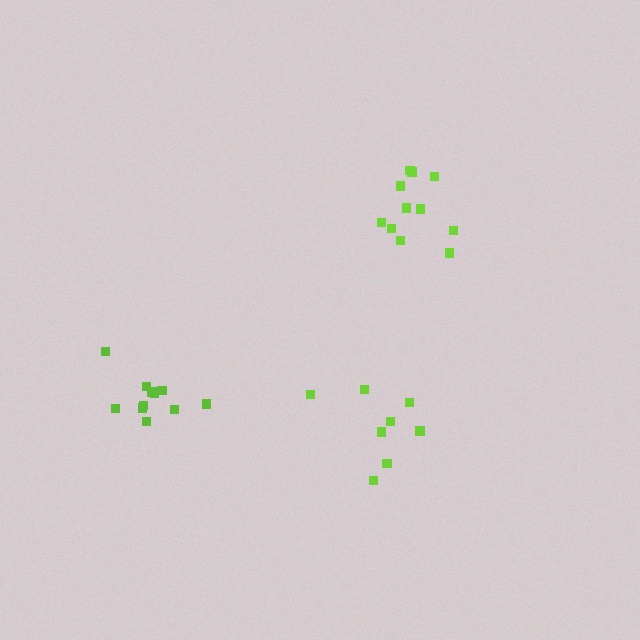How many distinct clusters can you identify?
There are 3 distinct clusters.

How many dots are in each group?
Group 1: 11 dots, Group 2: 12 dots, Group 3: 8 dots (31 total).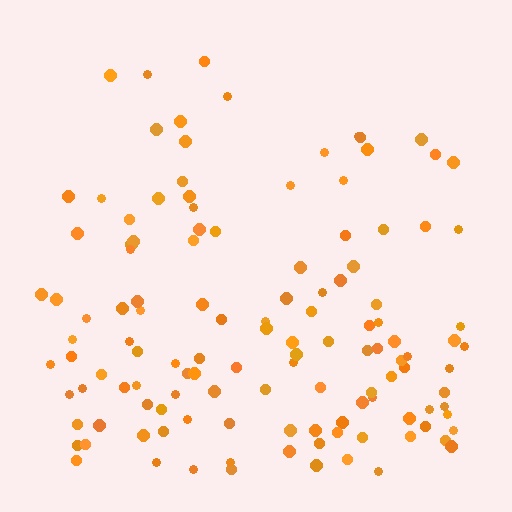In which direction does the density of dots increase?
From top to bottom, with the bottom side densest.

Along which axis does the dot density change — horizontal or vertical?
Vertical.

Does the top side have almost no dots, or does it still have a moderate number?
Still a moderate number, just noticeably fewer than the bottom.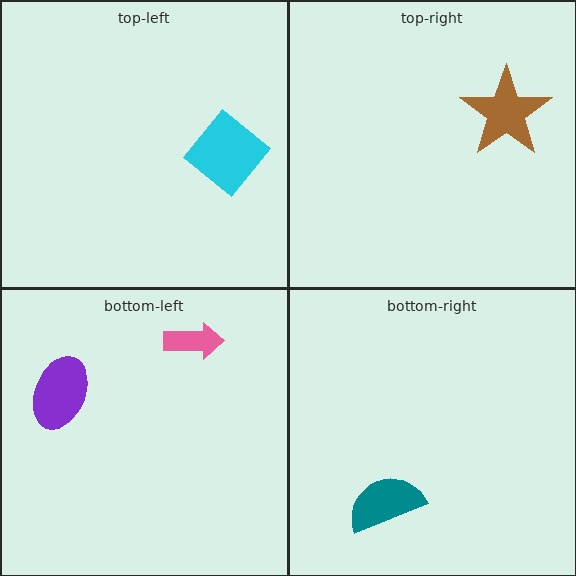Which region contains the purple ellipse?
The bottom-left region.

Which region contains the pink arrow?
The bottom-left region.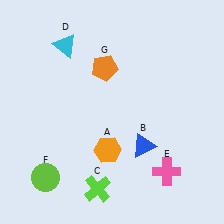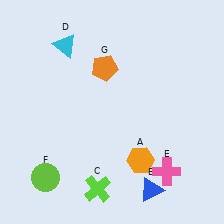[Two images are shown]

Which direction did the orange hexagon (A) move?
The orange hexagon (A) moved right.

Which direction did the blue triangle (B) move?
The blue triangle (B) moved down.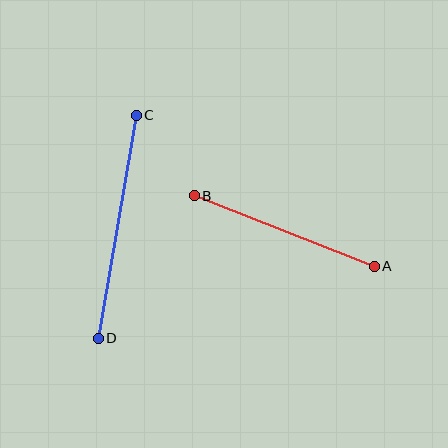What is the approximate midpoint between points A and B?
The midpoint is at approximately (284, 231) pixels.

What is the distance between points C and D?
The distance is approximately 226 pixels.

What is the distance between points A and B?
The distance is approximately 193 pixels.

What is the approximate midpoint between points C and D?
The midpoint is at approximately (117, 227) pixels.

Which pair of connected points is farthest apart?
Points C and D are farthest apart.